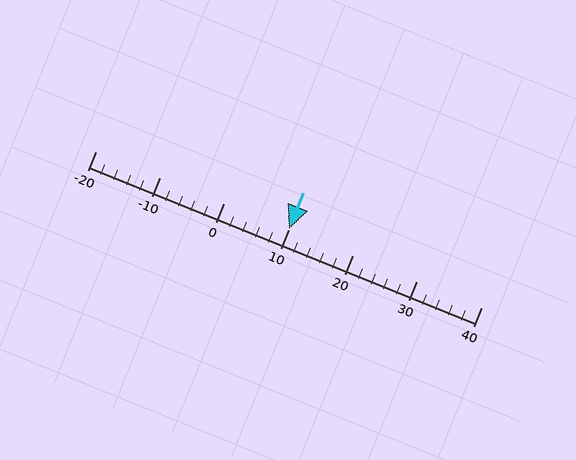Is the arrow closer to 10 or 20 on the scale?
The arrow is closer to 10.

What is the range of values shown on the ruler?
The ruler shows values from -20 to 40.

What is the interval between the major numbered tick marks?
The major tick marks are spaced 10 units apart.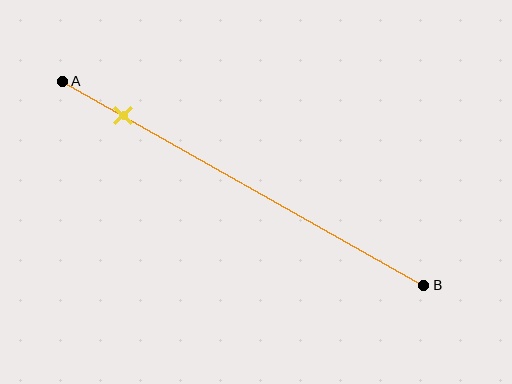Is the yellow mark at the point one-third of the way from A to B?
No, the mark is at about 15% from A, not at the 33% one-third point.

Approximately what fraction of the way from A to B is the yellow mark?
The yellow mark is approximately 15% of the way from A to B.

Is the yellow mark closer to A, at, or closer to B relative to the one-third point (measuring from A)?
The yellow mark is closer to point A than the one-third point of segment AB.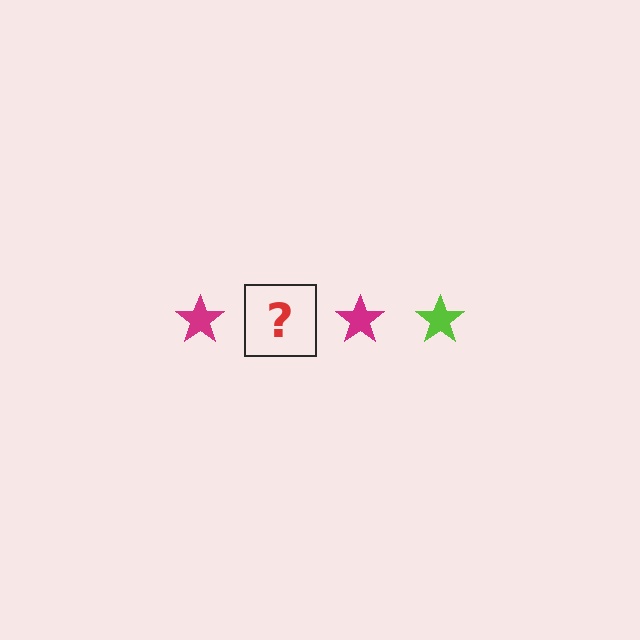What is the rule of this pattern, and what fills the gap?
The rule is that the pattern cycles through magenta, lime stars. The gap should be filled with a lime star.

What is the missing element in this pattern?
The missing element is a lime star.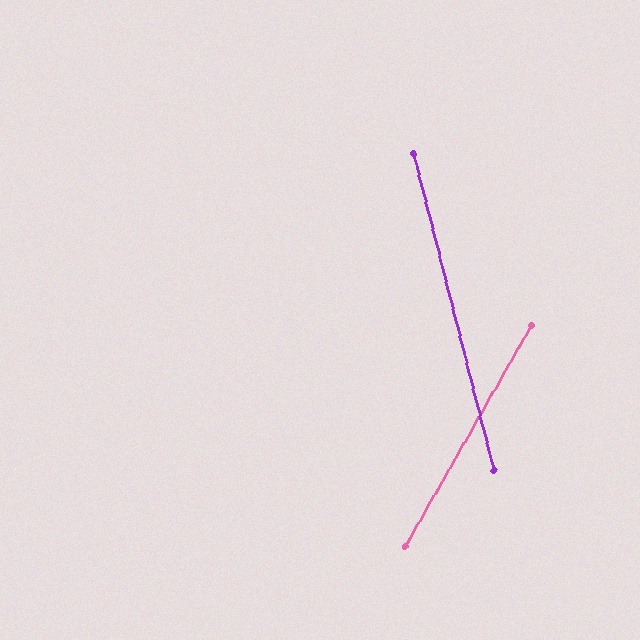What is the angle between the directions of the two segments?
Approximately 44 degrees.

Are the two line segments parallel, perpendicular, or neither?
Neither parallel nor perpendicular — they differ by about 44°.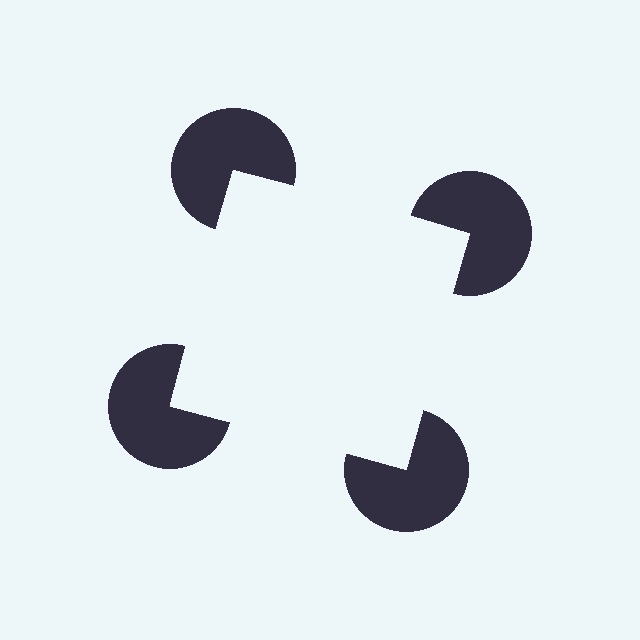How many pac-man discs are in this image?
There are 4 — one at each vertex of the illusory square.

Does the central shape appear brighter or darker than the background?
It typically appears slightly brighter than the background, even though no actual brightness change is drawn.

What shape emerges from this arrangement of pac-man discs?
An illusory square — its edges are inferred from the aligned wedge cuts in the pac-man discs, not physically drawn.